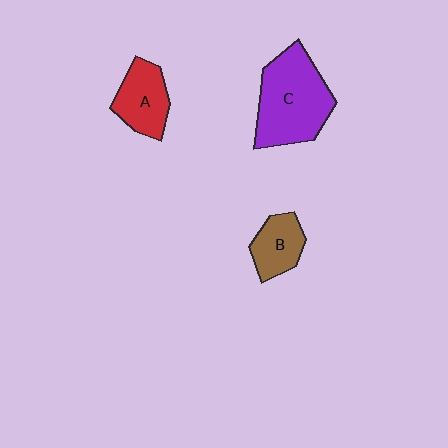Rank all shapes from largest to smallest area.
From largest to smallest: C (purple), A (red), B (brown).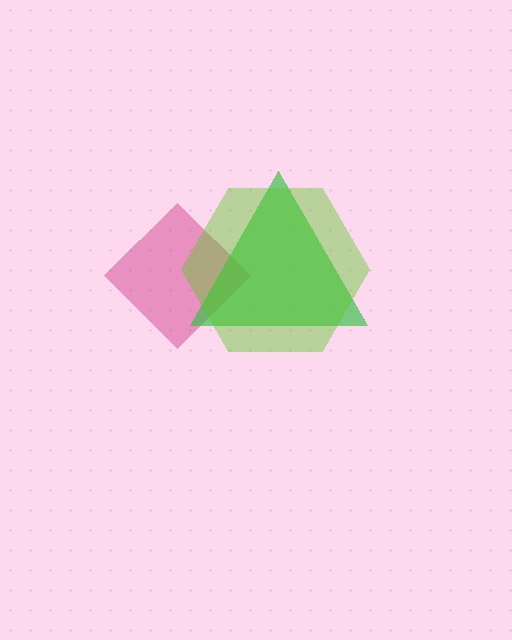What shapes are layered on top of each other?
The layered shapes are: a magenta diamond, a green triangle, a lime hexagon.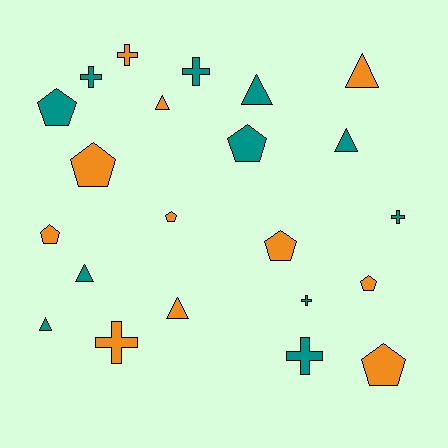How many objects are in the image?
There are 22 objects.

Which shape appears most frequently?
Pentagon, with 8 objects.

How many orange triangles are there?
There are 3 orange triangles.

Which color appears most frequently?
Orange, with 11 objects.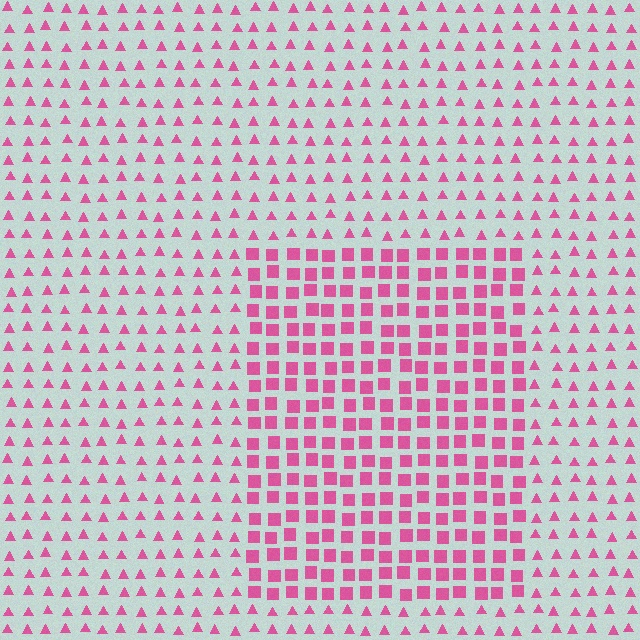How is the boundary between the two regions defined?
The boundary is defined by a change in element shape: squares inside vs. triangles outside. All elements share the same color and spacing.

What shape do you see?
I see a rectangle.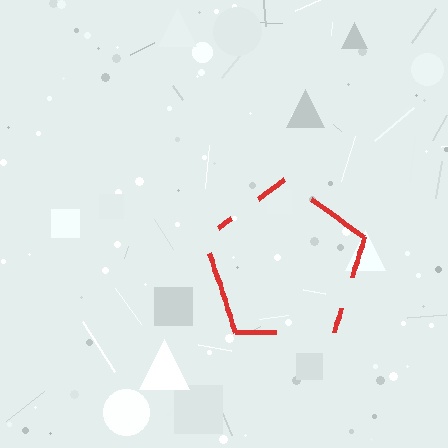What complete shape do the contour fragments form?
The contour fragments form a pentagon.